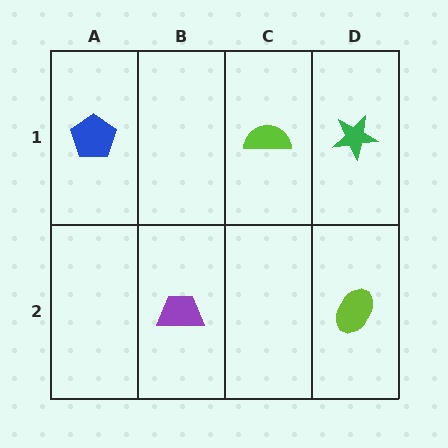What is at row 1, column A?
A blue pentagon.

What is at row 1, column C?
A lime semicircle.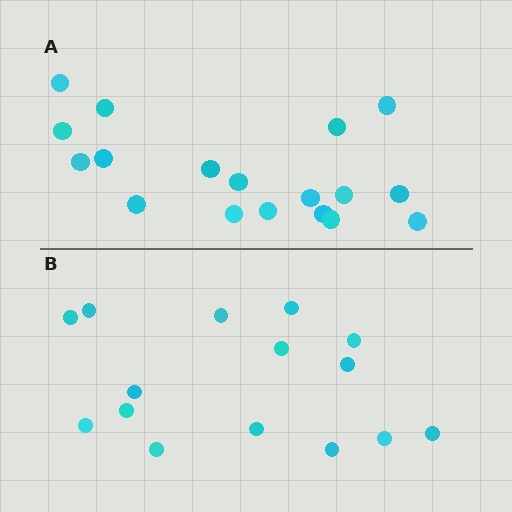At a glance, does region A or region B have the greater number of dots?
Region A (the top region) has more dots.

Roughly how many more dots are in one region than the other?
Region A has just a few more — roughly 2 or 3 more dots than region B.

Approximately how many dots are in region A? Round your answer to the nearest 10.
About 20 dots. (The exact count is 18, which rounds to 20.)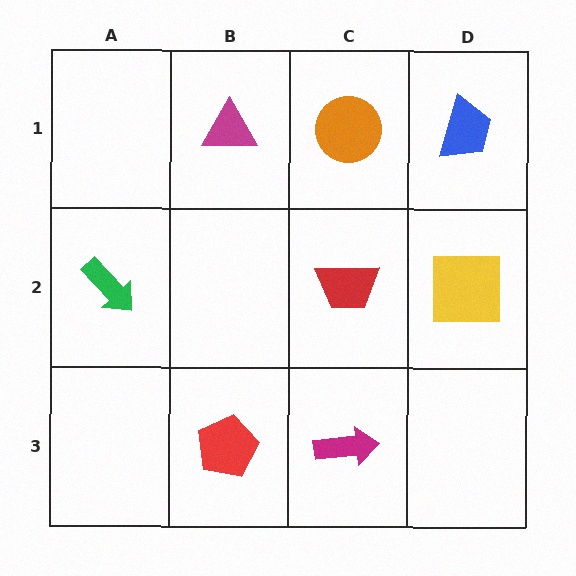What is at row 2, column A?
A green arrow.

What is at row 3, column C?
A magenta arrow.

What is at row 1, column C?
An orange circle.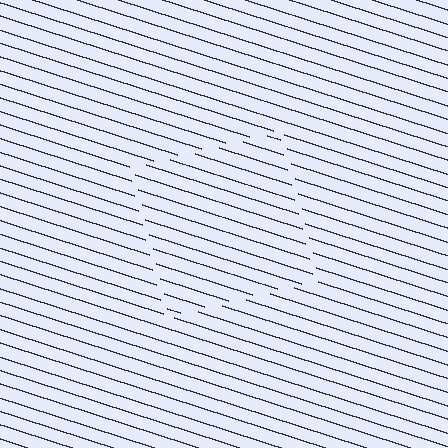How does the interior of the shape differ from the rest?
The interior of the shape contains the same grating, shifted by half a period — the contour is defined by the phase discontinuity where line-ends from the inner and outer gratings abut.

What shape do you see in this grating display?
An illusory square. The interior of the shape contains the same grating, shifted by half a period — the contour is defined by the phase discontinuity where line-ends from the inner and outer gratings abut.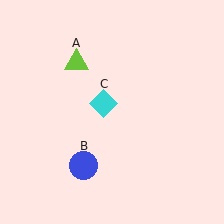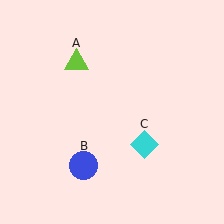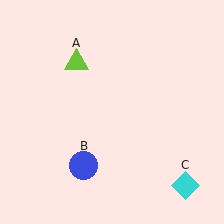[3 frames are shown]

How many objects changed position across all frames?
1 object changed position: cyan diamond (object C).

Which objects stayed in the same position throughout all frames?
Lime triangle (object A) and blue circle (object B) remained stationary.